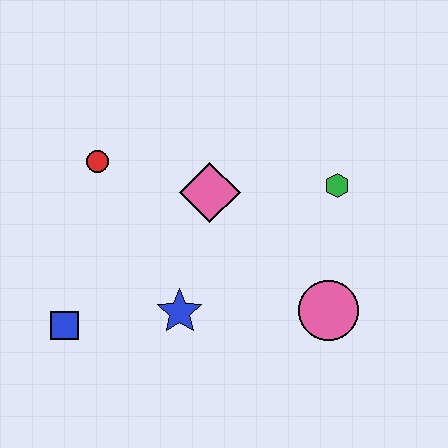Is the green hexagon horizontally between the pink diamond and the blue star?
No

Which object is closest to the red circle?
The pink diamond is closest to the red circle.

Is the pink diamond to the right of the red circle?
Yes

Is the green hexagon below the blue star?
No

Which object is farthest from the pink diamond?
The blue square is farthest from the pink diamond.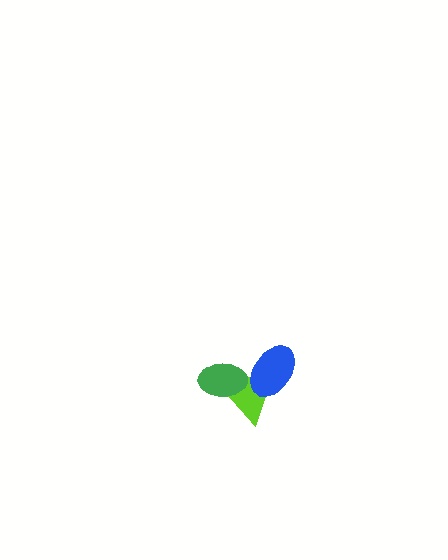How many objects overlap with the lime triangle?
2 objects overlap with the lime triangle.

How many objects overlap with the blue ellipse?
1 object overlaps with the blue ellipse.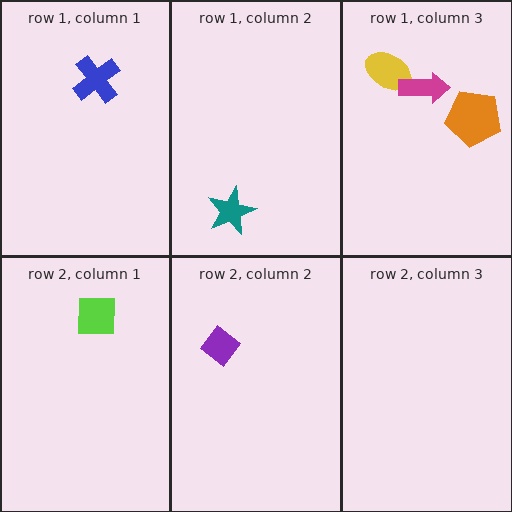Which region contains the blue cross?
The row 1, column 1 region.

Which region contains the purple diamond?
The row 2, column 2 region.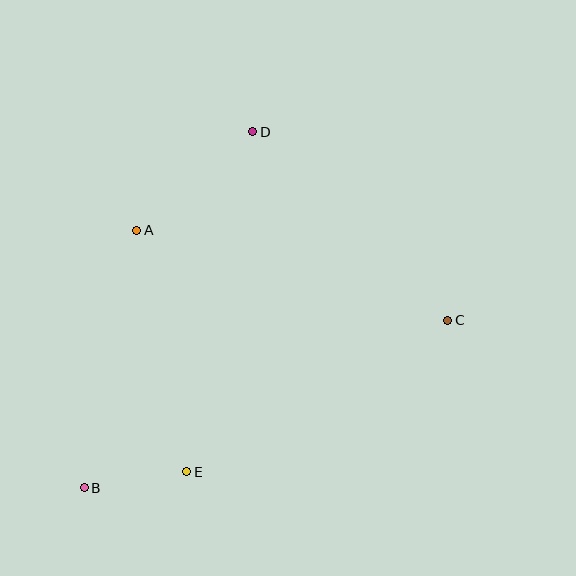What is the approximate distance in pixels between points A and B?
The distance between A and B is approximately 263 pixels.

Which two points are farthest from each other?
Points B and C are farthest from each other.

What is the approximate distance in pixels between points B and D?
The distance between B and D is approximately 394 pixels.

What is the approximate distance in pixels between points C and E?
The distance between C and E is approximately 302 pixels.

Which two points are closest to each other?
Points B and E are closest to each other.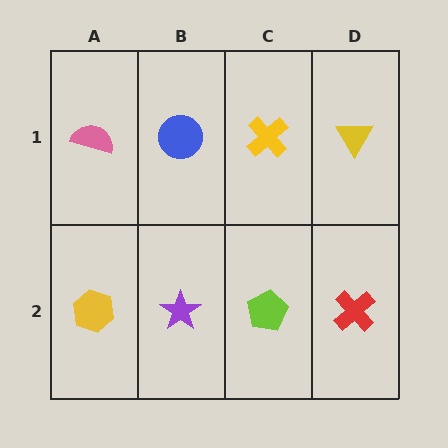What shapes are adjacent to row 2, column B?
A blue circle (row 1, column B), a yellow hexagon (row 2, column A), a lime pentagon (row 2, column C).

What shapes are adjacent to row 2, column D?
A yellow triangle (row 1, column D), a lime pentagon (row 2, column C).